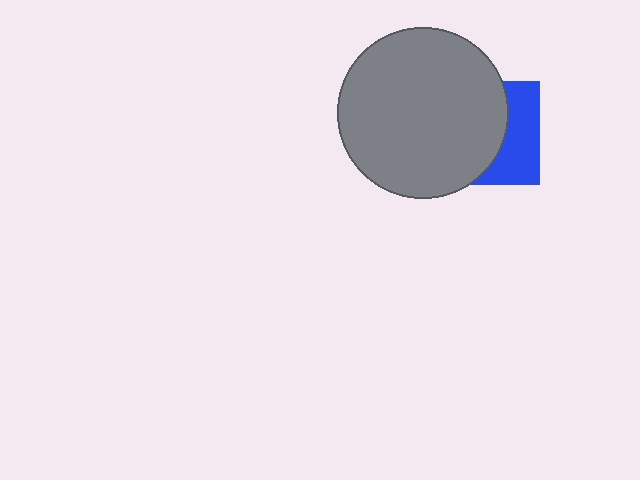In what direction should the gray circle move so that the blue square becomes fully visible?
The gray circle should move left. That is the shortest direction to clear the overlap and leave the blue square fully visible.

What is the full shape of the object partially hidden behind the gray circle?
The partially hidden object is a blue square.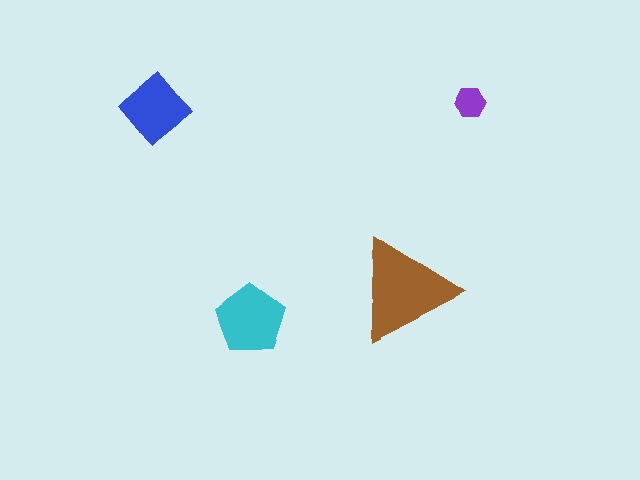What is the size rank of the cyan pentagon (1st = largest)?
2nd.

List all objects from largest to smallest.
The brown triangle, the cyan pentagon, the blue diamond, the purple hexagon.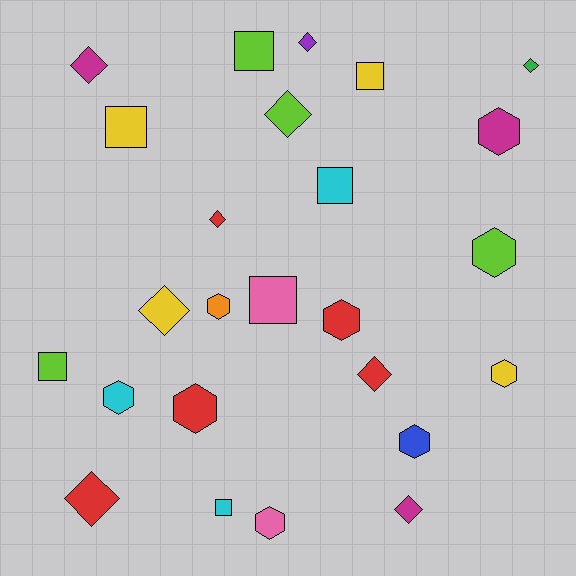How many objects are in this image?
There are 25 objects.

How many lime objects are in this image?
There are 4 lime objects.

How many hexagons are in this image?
There are 9 hexagons.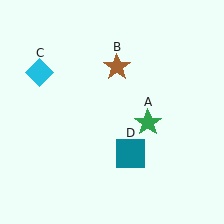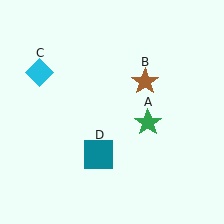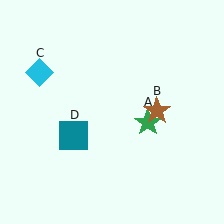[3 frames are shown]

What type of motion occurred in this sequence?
The brown star (object B), teal square (object D) rotated clockwise around the center of the scene.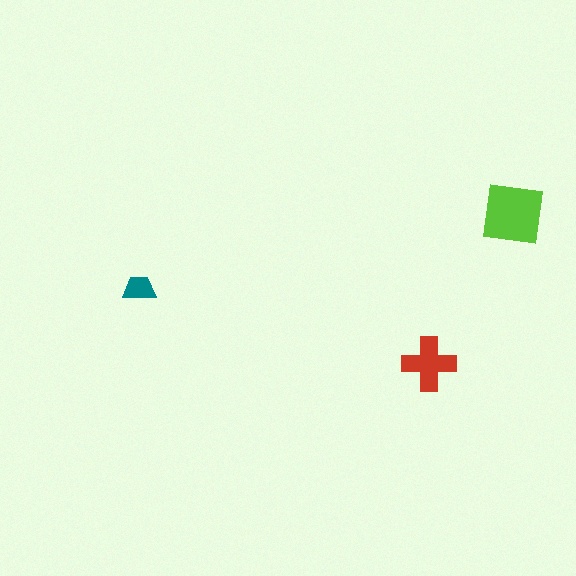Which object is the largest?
The lime square.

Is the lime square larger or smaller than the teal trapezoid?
Larger.